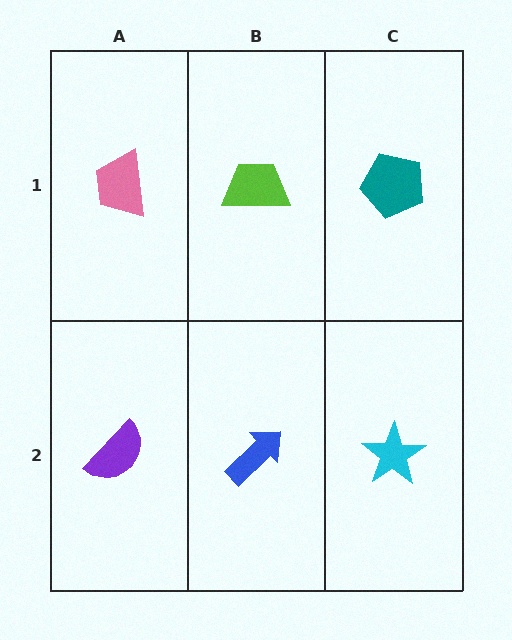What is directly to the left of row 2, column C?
A blue arrow.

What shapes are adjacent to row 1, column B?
A blue arrow (row 2, column B), a pink trapezoid (row 1, column A), a teal pentagon (row 1, column C).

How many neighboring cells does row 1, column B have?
3.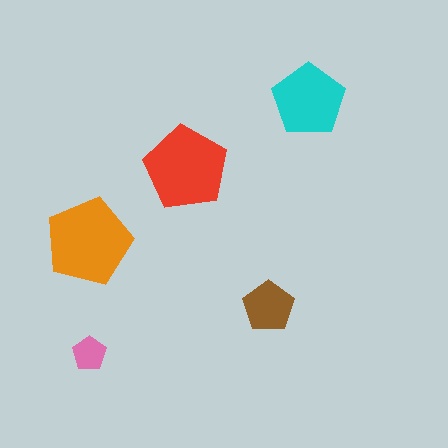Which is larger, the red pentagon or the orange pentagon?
The orange one.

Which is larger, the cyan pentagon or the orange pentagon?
The orange one.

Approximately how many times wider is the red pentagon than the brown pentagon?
About 1.5 times wider.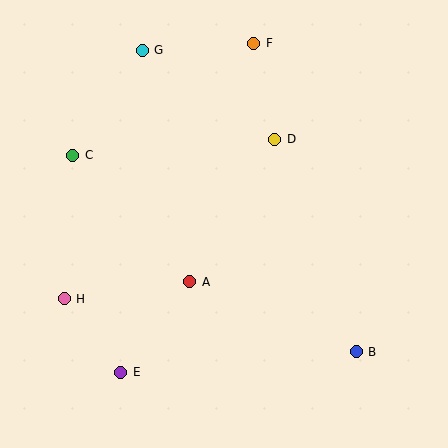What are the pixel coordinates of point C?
Point C is at (73, 155).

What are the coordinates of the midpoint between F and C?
The midpoint between F and C is at (163, 99).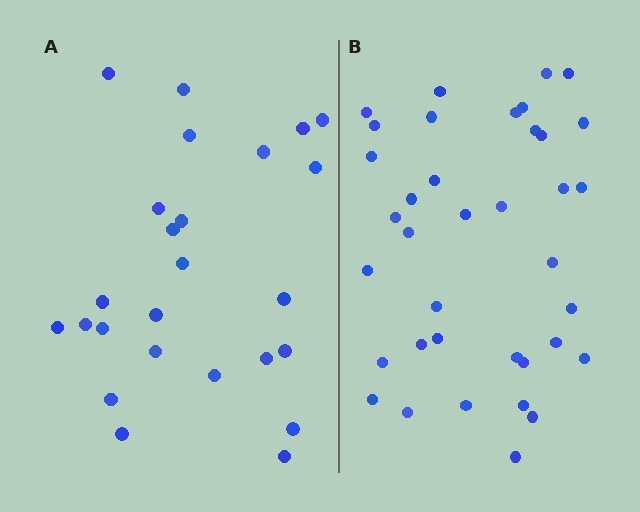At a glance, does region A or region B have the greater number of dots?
Region B (the right region) has more dots.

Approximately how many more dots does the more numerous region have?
Region B has roughly 12 or so more dots than region A.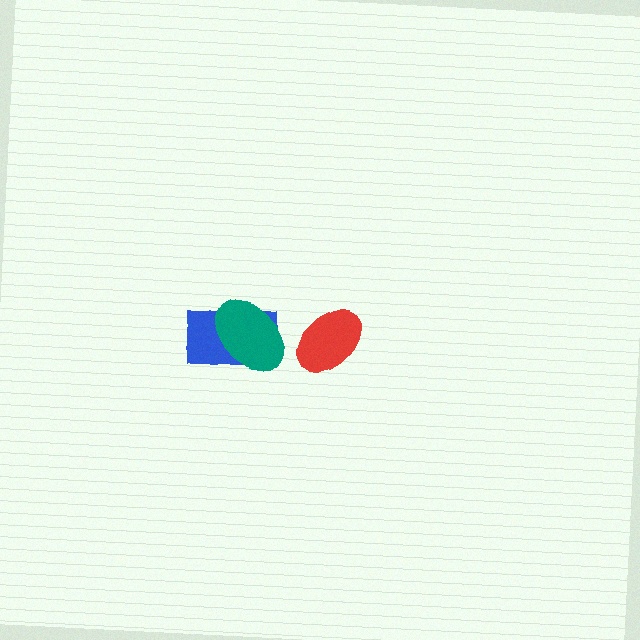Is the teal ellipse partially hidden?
No, no other shape covers it.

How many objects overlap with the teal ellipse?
1 object overlaps with the teal ellipse.